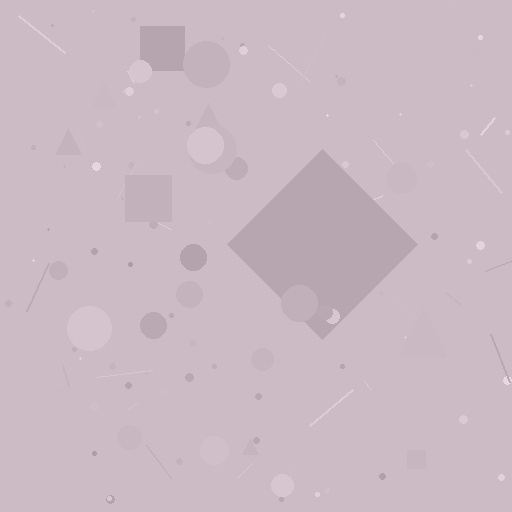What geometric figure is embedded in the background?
A diamond is embedded in the background.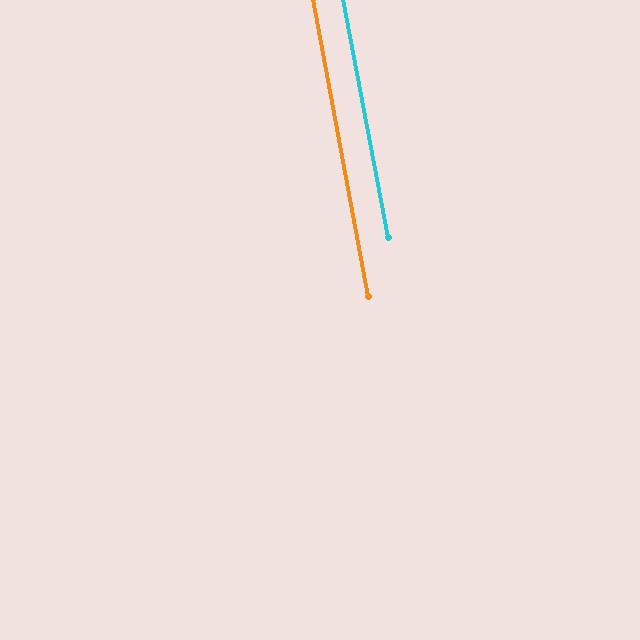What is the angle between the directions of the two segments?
Approximately 0 degrees.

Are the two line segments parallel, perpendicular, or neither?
Parallel — their directions differ by only 0.2°.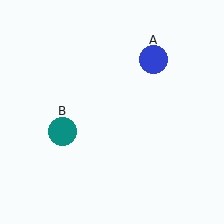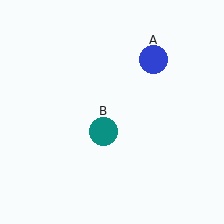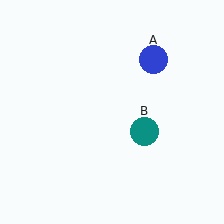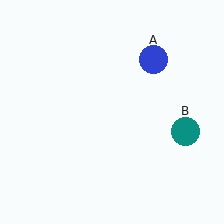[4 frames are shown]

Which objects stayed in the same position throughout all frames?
Blue circle (object A) remained stationary.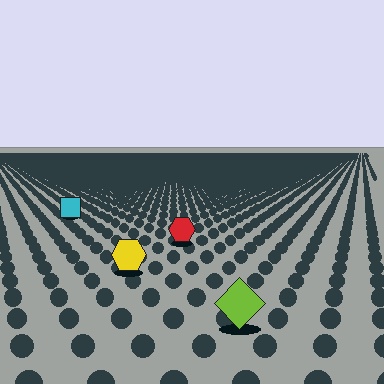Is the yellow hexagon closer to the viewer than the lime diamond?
No. The lime diamond is closer — you can tell from the texture gradient: the ground texture is coarser near it.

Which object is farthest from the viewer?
The cyan square is farthest from the viewer. It appears smaller and the ground texture around it is denser.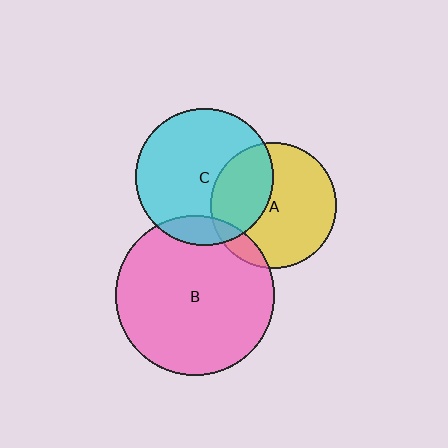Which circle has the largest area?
Circle B (pink).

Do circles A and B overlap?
Yes.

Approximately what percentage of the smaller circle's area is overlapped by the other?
Approximately 10%.